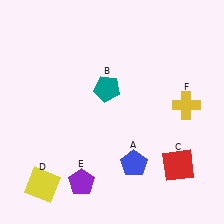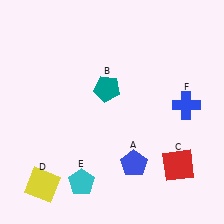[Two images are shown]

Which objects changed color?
E changed from purple to cyan. F changed from yellow to blue.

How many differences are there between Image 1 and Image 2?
There are 2 differences between the two images.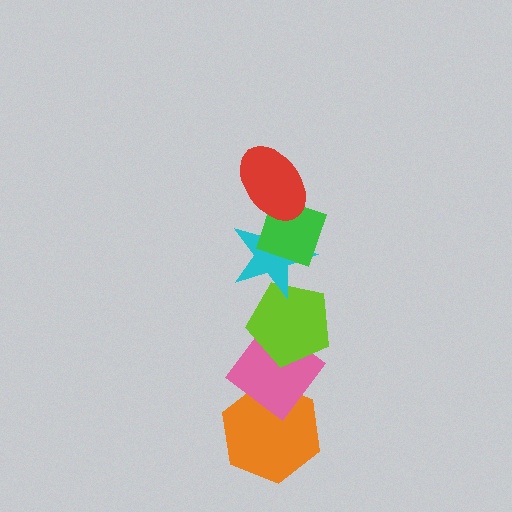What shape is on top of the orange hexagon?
The pink diamond is on top of the orange hexagon.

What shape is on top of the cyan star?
The green diamond is on top of the cyan star.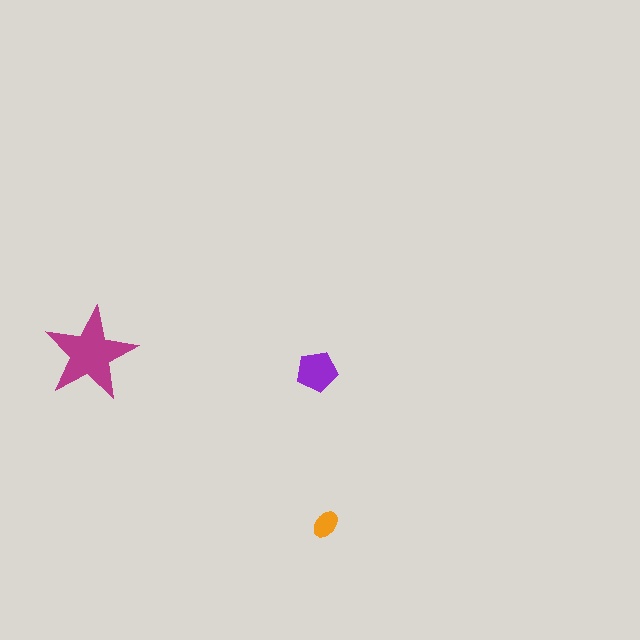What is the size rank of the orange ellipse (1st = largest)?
3rd.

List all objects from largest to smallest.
The magenta star, the purple pentagon, the orange ellipse.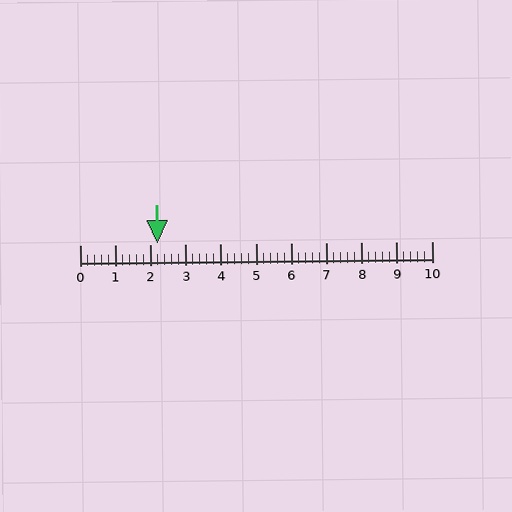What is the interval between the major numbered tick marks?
The major tick marks are spaced 1 units apart.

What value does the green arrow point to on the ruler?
The green arrow points to approximately 2.2.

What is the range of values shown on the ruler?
The ruler shows values from 0 to 10.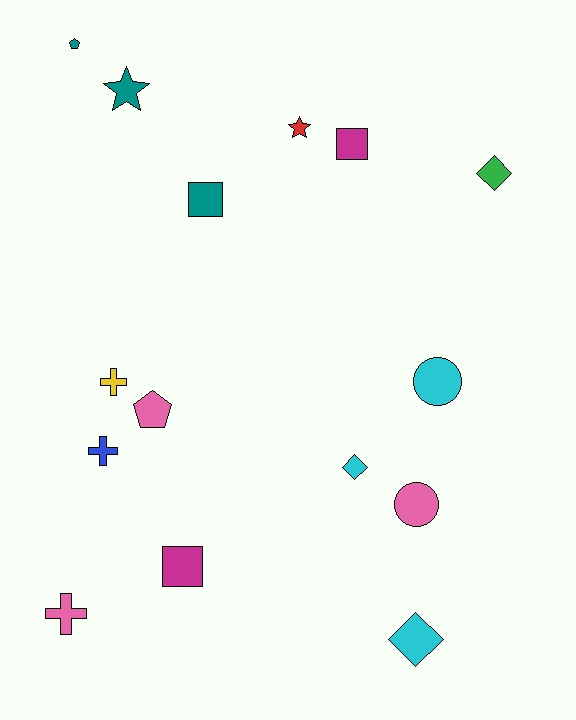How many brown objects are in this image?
There are no brown objects.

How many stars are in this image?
There are 2 stars.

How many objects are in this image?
There are 15 objects.